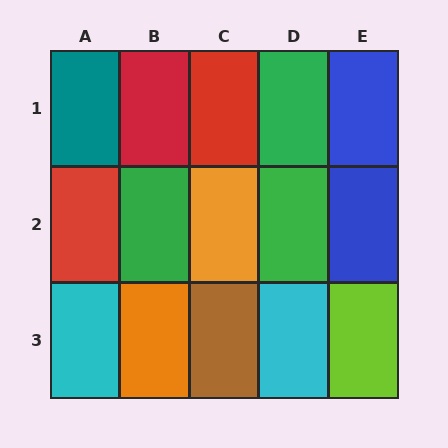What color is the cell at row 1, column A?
Teal.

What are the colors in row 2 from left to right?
Red, green, orange, green, blue.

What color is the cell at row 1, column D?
Green.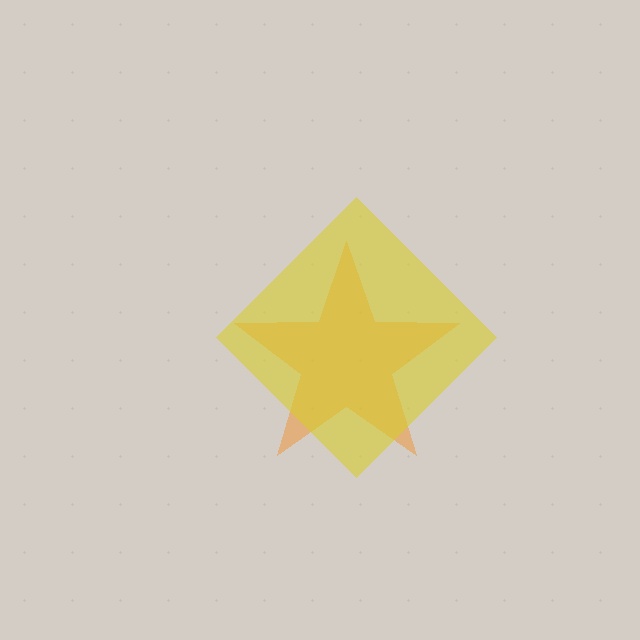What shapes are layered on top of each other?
The layered shapes are: an orange star, a yellow diamond.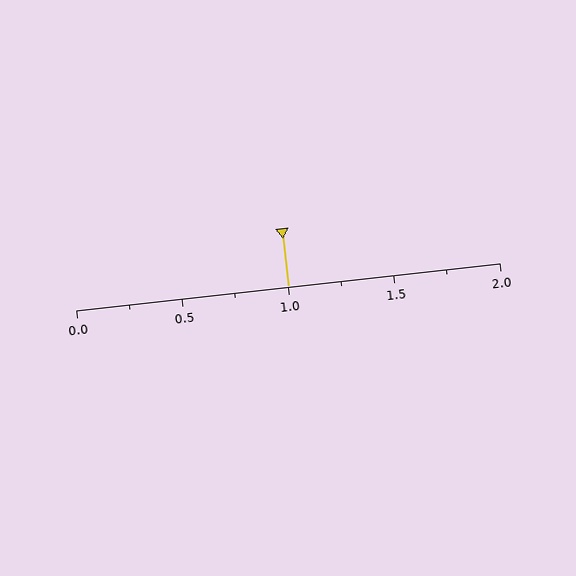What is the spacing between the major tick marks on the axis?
The major ticks are spaced 0.5 apart.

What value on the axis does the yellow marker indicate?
The marker indicates approximately 1.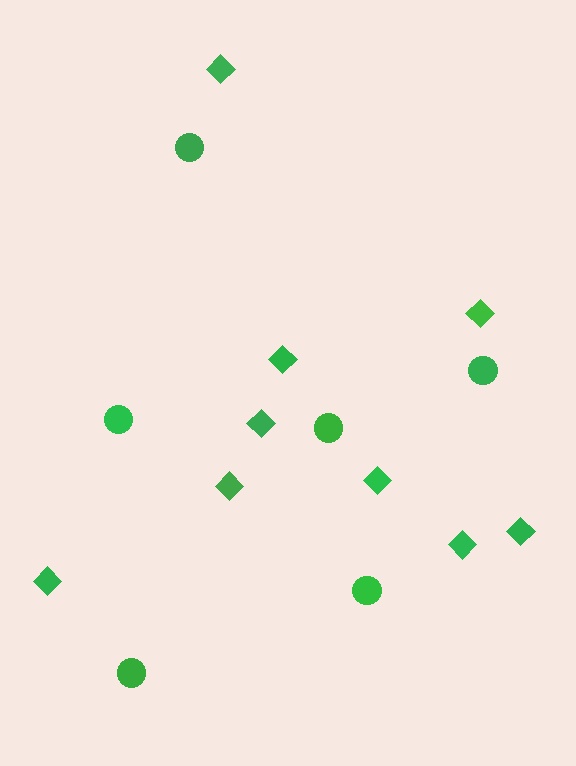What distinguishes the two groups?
There are 2 groups: one group of circles (6) and one group of diamonds (9).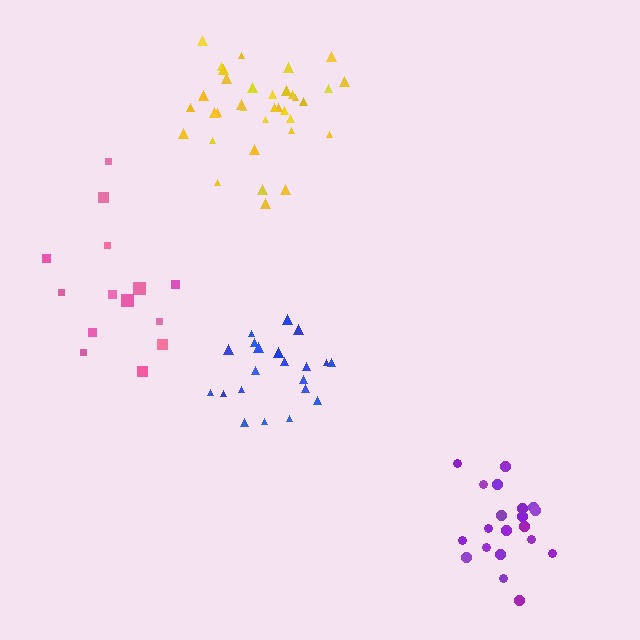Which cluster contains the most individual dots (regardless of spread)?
Yellow (35).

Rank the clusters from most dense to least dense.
yellow, purple, blue, pink.